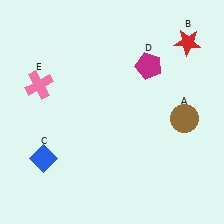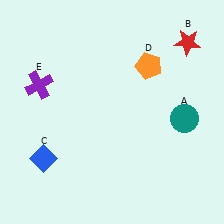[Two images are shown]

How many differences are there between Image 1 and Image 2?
There are 3 differences between the two images.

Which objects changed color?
A changed from brown to teal. D changed from magenta to orange. E changed from pink to purple.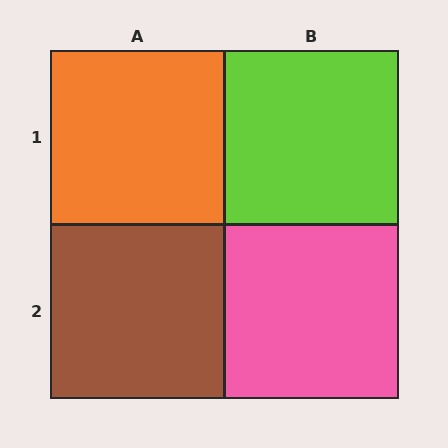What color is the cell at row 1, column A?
Orange.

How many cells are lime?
1 cell is lime.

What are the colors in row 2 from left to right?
Brown, pink.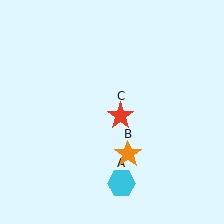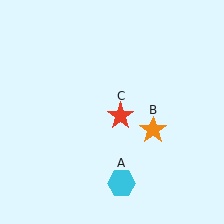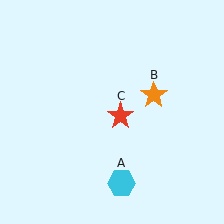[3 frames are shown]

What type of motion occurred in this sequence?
The orange star (object B) rotated counterclockwise around the center of the scene.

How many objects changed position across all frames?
1 object changed position: orange star (object B).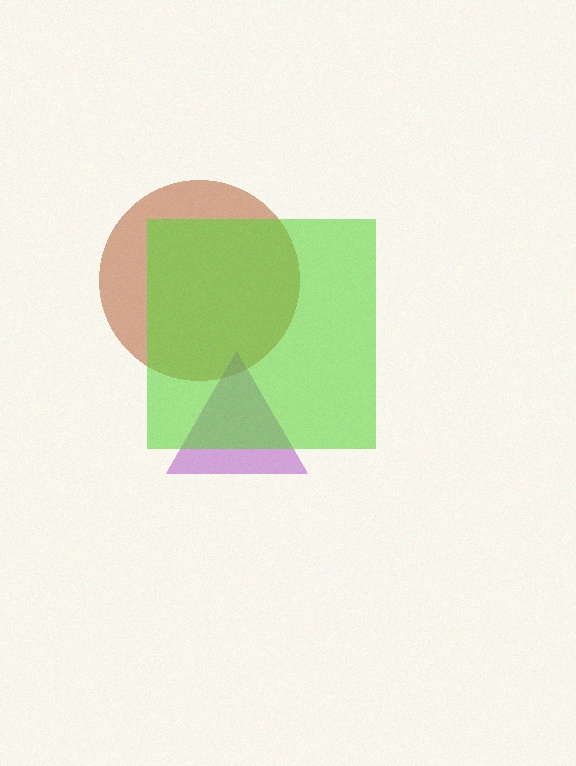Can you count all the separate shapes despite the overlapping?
Yes, there are 3 separate shapes.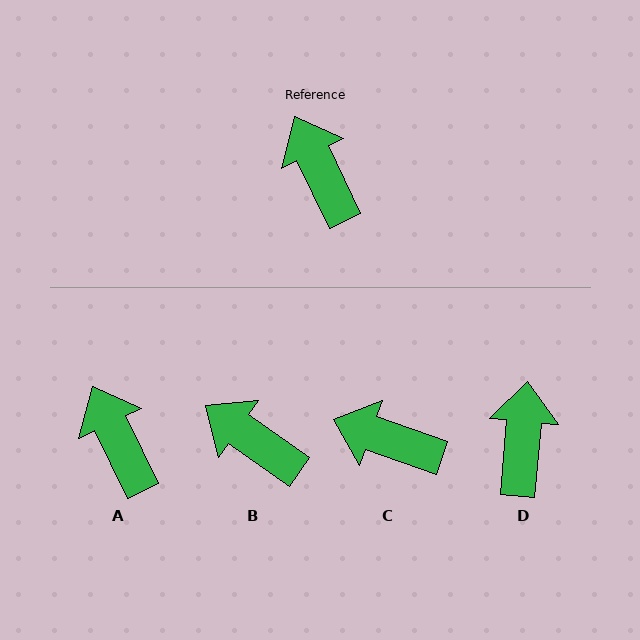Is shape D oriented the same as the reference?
No, it is off by about 31 degrees.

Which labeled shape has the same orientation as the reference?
A.